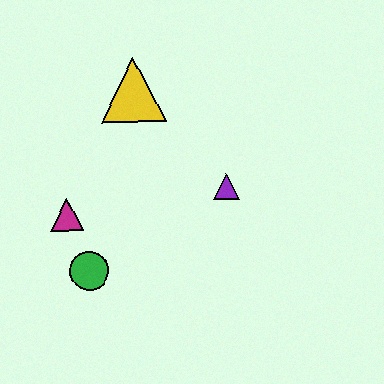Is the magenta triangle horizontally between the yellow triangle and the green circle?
No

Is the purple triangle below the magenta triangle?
No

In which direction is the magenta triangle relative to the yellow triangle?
The magenta triangle is below the yellow triangle.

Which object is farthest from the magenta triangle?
The purple triangle is farthest from the magenta triangle.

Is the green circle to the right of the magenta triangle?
Yes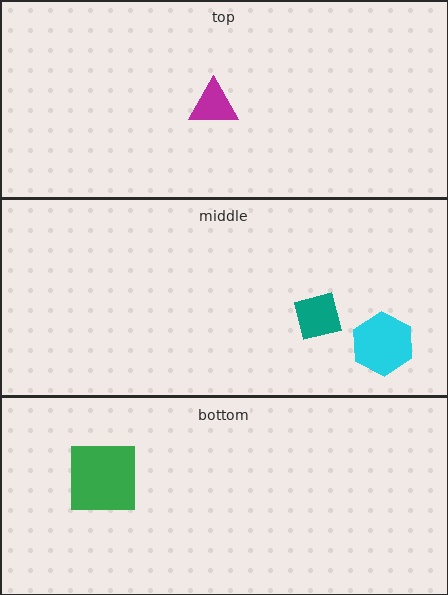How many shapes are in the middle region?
2.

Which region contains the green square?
The bottom region.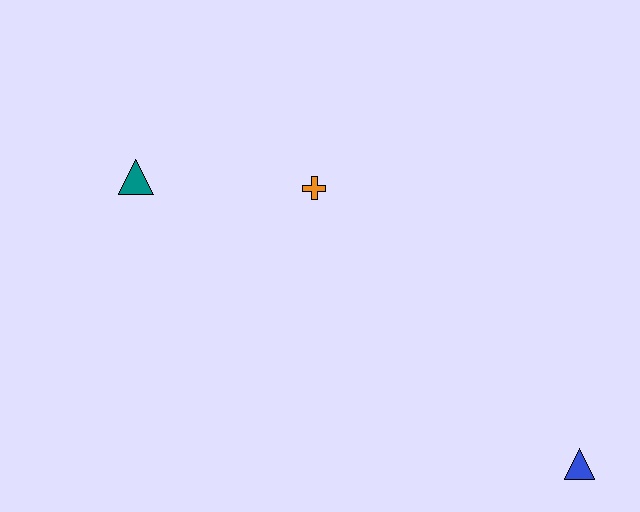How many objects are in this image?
There are 3 objects.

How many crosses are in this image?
There is 1 cross.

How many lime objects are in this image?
There are no lime objects.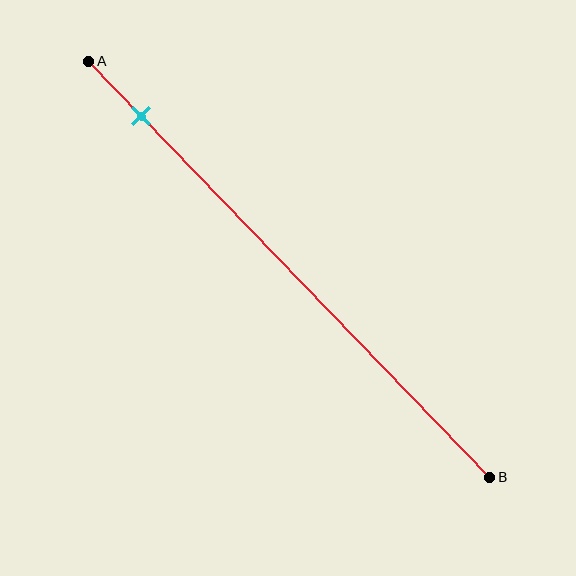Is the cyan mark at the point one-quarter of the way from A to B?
No, the mark is at about 15% from A, not at the 25% one-quarter point.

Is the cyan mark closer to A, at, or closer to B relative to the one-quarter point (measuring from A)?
The cyan mark is closer to point A than the one-quarter point of segment AB.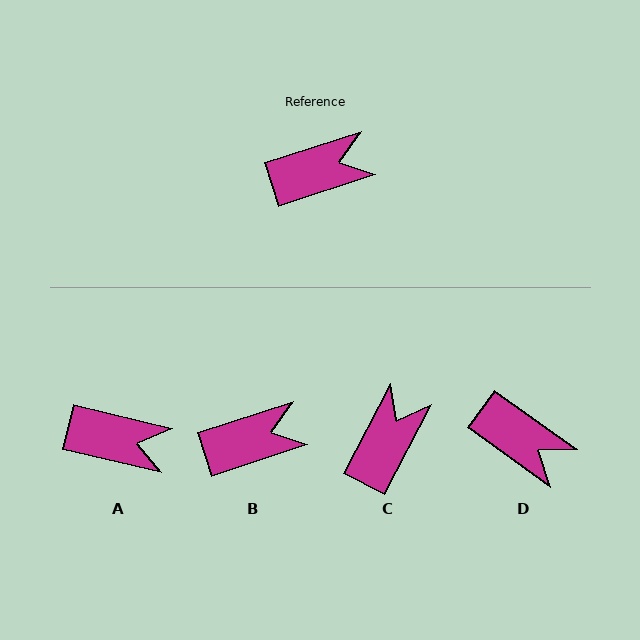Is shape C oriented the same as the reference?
No, it is off by about 45 degrees.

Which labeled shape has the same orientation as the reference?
B.